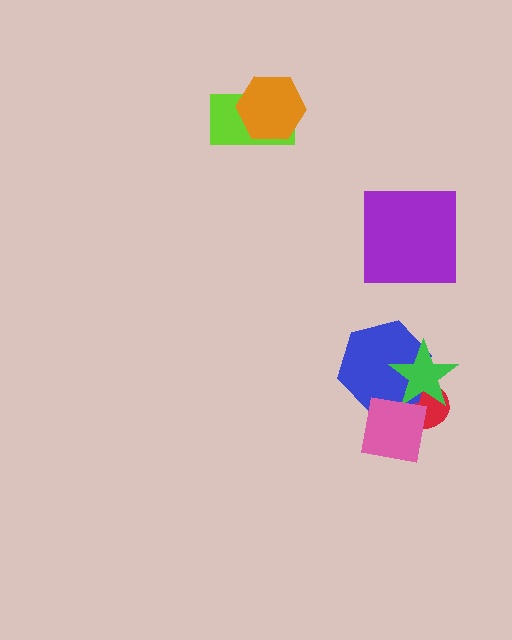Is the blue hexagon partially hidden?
Yes, it is partially covered by another shape.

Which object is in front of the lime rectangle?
The orange hexagon is in front of the lime rectangle.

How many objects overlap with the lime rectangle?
1 object overlaps with the lime rectangle.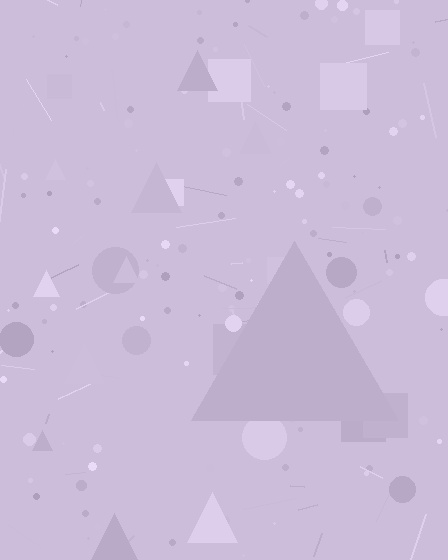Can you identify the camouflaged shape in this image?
The camouflaged shape is a triangle.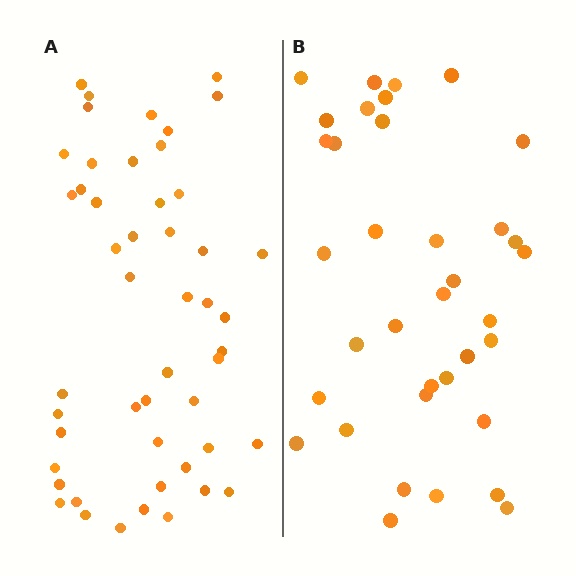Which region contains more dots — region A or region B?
Region A (the left region) has more dots.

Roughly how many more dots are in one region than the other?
Region A has approximately 15 more dots than region B.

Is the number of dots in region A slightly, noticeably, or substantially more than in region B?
Region A has noticeably more, but not dramatically so. The ratio is roughly 1.4 to 1.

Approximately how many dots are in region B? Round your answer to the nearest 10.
About 40 dots. (The exact count is 36, which rounds to 40.)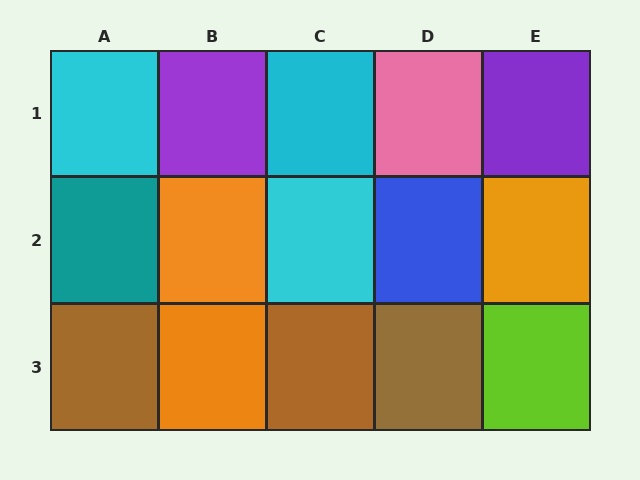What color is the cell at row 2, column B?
Orange.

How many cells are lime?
1 cell is lime.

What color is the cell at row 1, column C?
Cyan.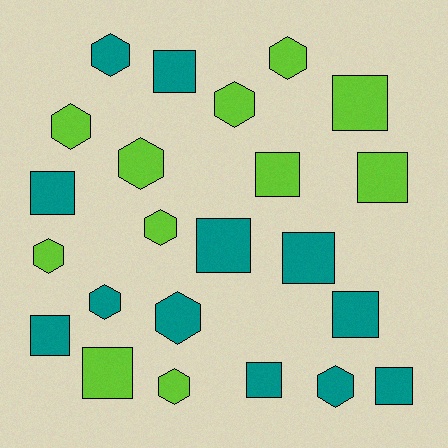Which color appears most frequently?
Teal, with 12 objects.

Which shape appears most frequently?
Square, with 12 objects.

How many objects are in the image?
There are 23 objects.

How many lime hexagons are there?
There are 7 lime hexagons.